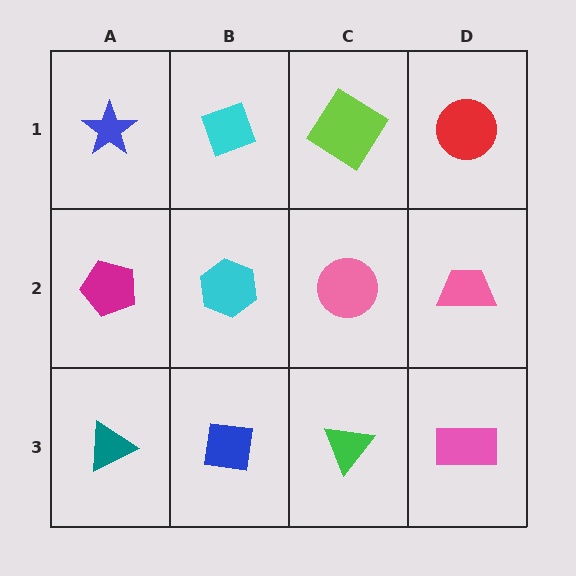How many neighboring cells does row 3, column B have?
3.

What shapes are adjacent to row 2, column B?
A cyan diamond (row 1, column B), a blue square (row 3, column B), a magenta pentagon (row 2, column A), a pink circle (row 2, column C).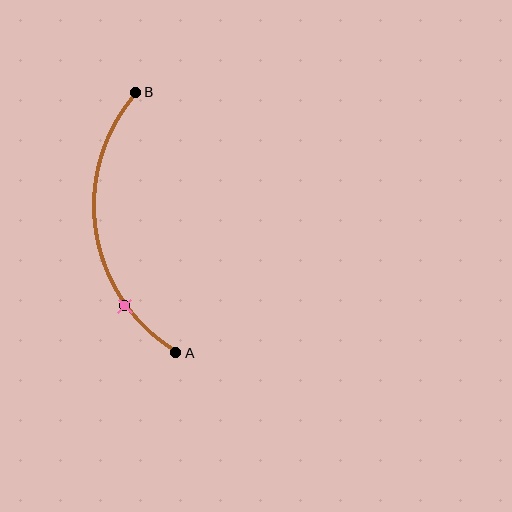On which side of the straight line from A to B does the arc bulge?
The arc bulges to the left of the straight line connecting A and B.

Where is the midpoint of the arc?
The arc midpoint is the point on the curve farthest from the straight line joining A and B. It sits to the left of that line.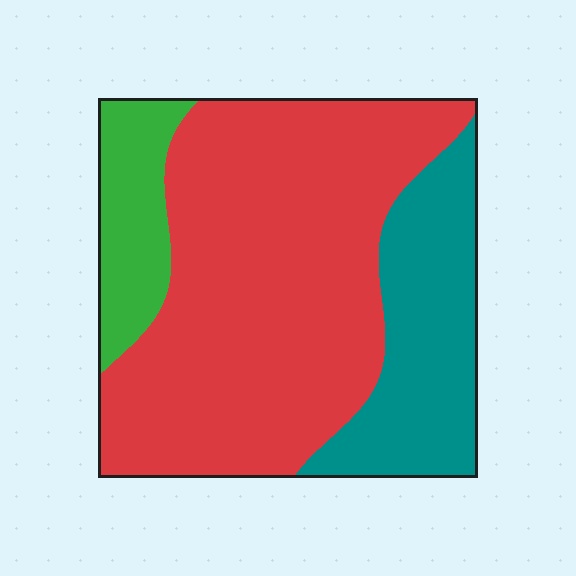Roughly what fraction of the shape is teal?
Teal takes up about one quarter (1/4) of the shape.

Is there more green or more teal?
Teal.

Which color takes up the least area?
Green, at roughly 10%.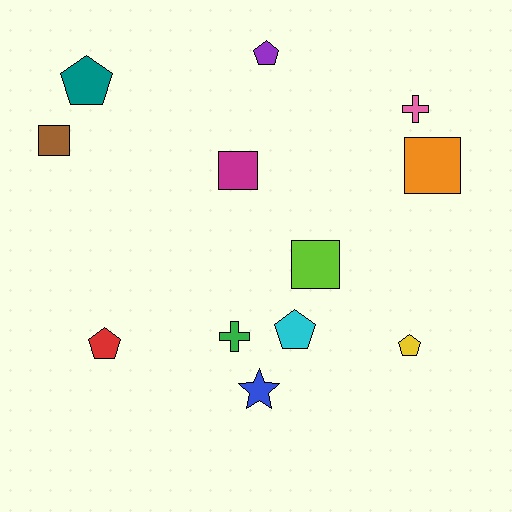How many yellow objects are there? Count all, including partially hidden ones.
There is 1 yellow object.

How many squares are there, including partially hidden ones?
There are 4 squares.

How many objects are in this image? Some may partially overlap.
There are 12 objects.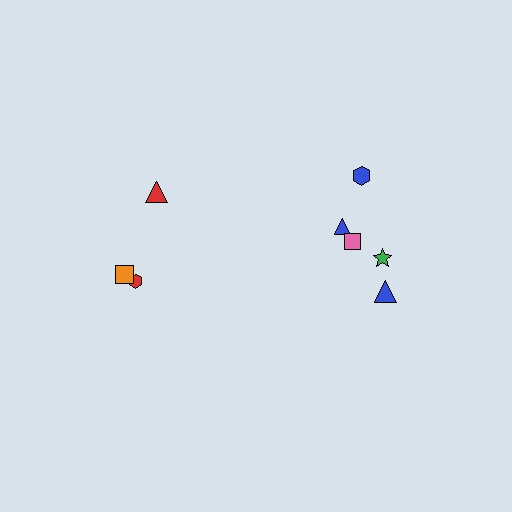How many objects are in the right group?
There are 5 objects.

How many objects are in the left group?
There are 3 objects.